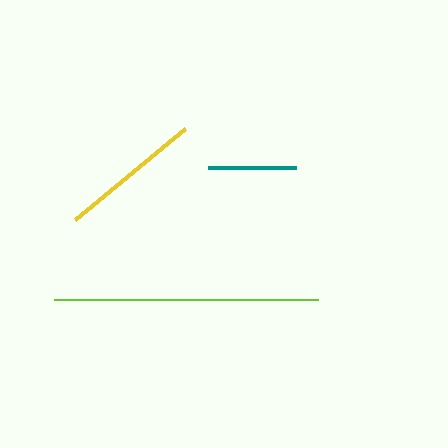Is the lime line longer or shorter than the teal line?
The lime line is longer than the teal line.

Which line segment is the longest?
The lime line is the longest at approximately 264 pixels.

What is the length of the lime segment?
The lime segment is approximately 264 pixels long.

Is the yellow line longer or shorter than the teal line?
The yellow line is longer than the teal line.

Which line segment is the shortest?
The teal line is the shortest at approximately 88 pixels.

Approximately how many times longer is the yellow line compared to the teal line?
The yellow line is approximately 1.6 times the length of the teal line.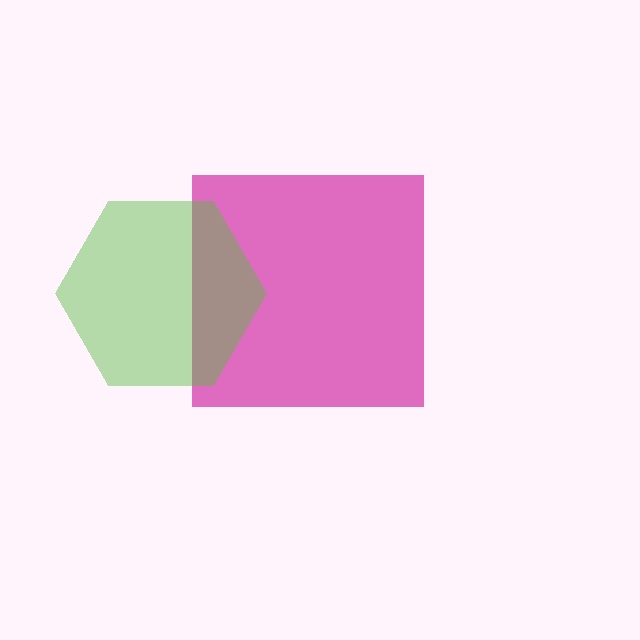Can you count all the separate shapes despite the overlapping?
Yes, there are 2 separate shapes.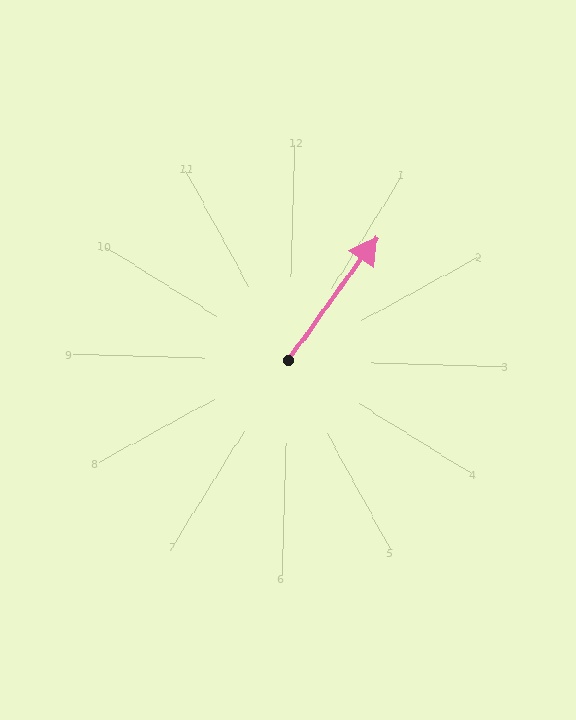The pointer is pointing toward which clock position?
Roughly 1 o'clock.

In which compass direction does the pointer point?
Northeast.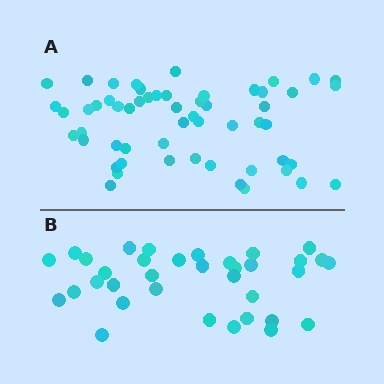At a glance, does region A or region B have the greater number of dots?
Region A (the top region) has more dots.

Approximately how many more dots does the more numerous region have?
Region A has approximately 20 more dots than region B.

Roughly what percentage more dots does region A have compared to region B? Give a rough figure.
About 60% more.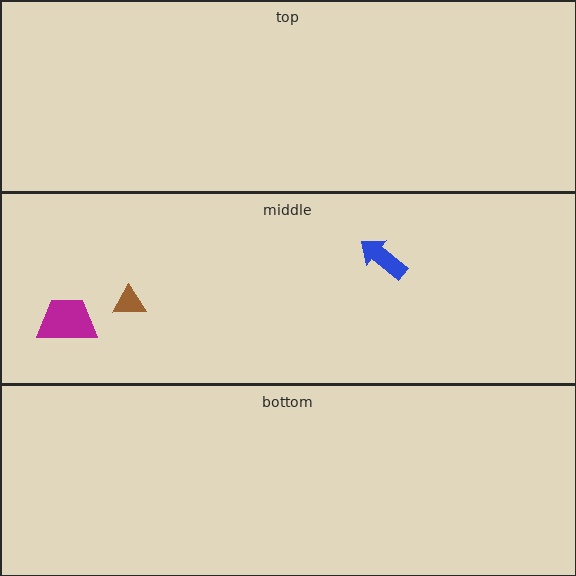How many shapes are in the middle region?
3.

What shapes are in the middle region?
The blue arrow, the brown triangle, the magenta trapezoid.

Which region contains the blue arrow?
The middle region.